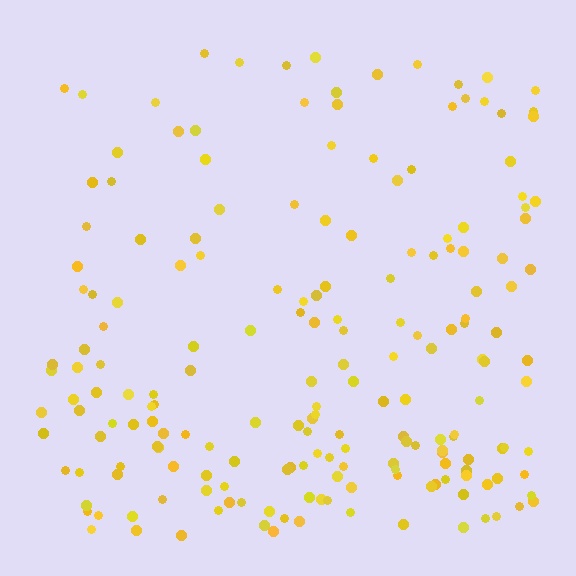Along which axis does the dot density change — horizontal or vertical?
Vertical.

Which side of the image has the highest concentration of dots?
The bottom.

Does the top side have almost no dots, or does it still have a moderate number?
Still a moderate number, just noticeably fewer than the bottom.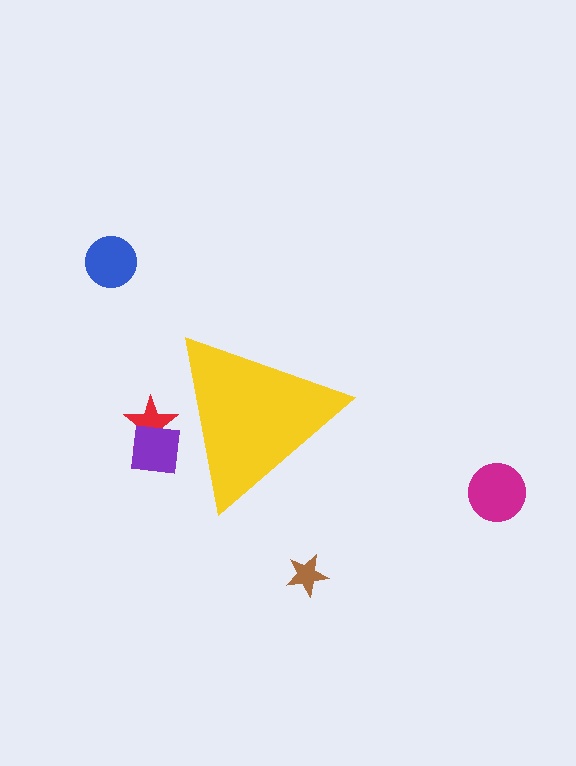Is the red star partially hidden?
Yes, the red star is partially hidden behind the yellow triangle.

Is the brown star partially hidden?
No, the brown star is fully visible.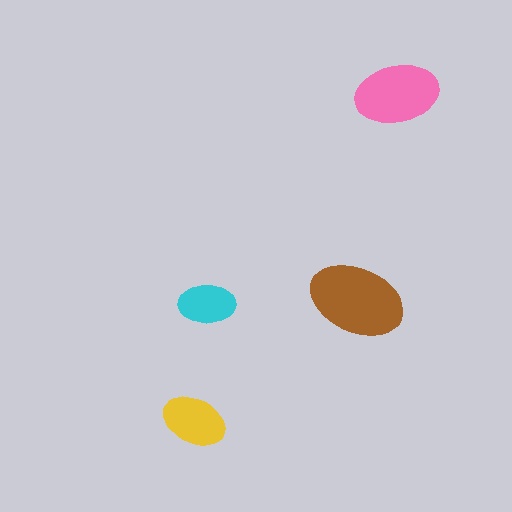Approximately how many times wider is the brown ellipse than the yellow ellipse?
About 1.5 times wider.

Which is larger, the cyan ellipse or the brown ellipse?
The brown one.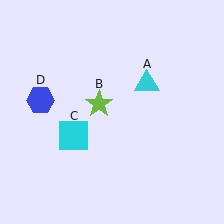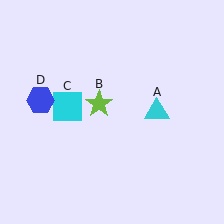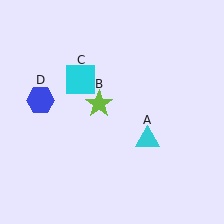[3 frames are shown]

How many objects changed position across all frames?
2 objects changed position: cyan triangle (object A), cyan square (object C).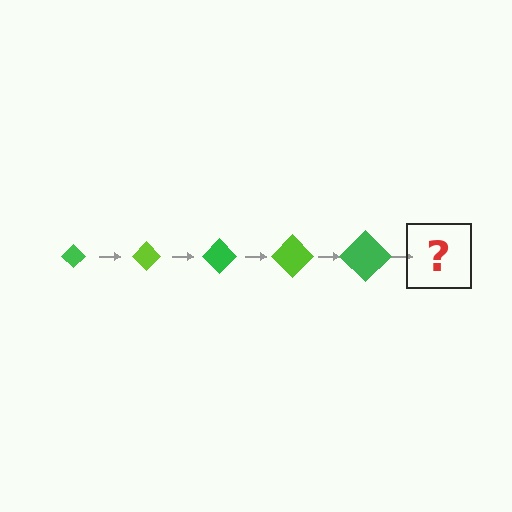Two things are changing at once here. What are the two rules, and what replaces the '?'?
The two rules are that the diamond grows larger each step and the color cycles through green and lime. The '?' should be a lime diamond, larger than the previous one.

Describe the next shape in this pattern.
It should be a lime diamond, larger than the previous one.